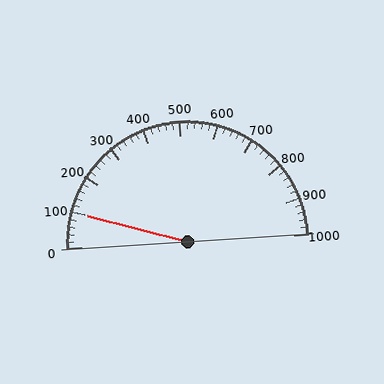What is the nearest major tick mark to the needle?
The nearest major tick mark is 100.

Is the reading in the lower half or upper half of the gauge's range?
The reading is in the lower half of the range (0 to 1000).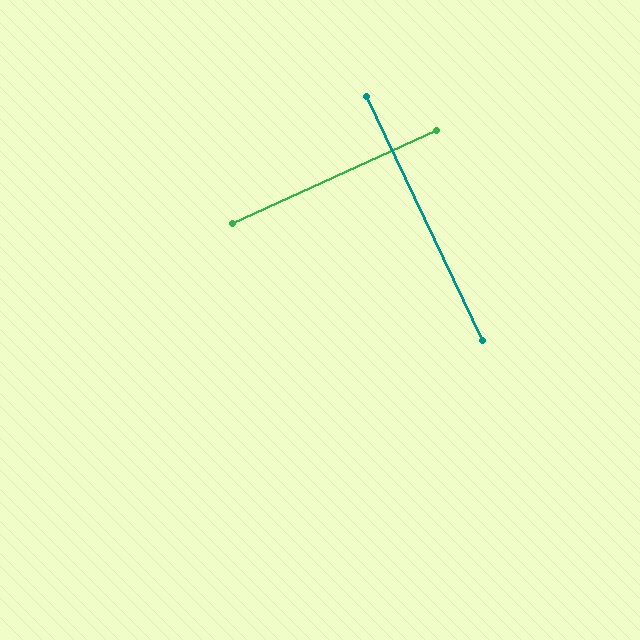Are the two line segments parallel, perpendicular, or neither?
Perpendicular — they meet at approximately 89°.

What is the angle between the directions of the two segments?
Approximately 89 degrees.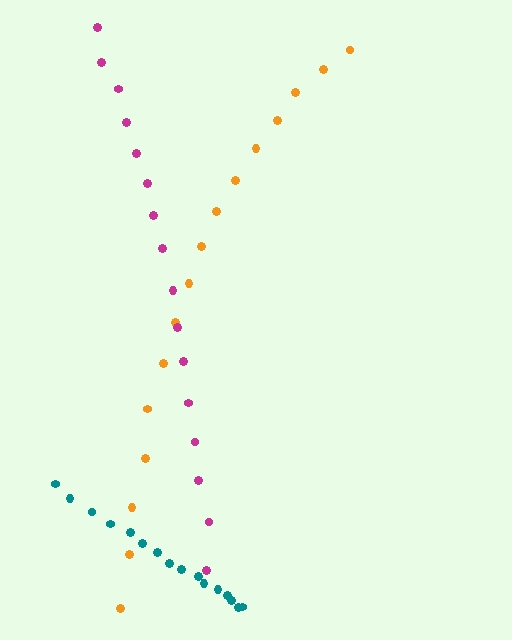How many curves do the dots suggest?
There are 3 distinct paths.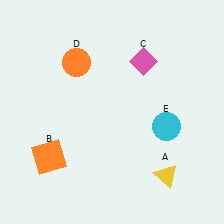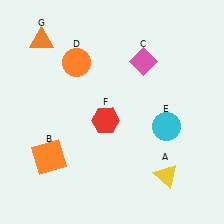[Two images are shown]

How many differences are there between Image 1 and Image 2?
There are 2 differences between the two images.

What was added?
A red hexagon (F), an orange triangle (G) were added in Image 2.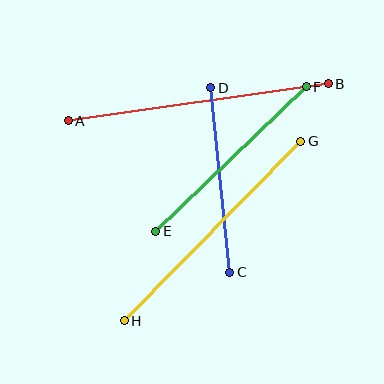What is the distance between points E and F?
The distance is approximately 209 pixels.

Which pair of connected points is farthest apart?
Points A and B are farthest apart.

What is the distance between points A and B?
The distance is approximately 263 pixels.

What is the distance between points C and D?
The distance is approximately 186 pixels.